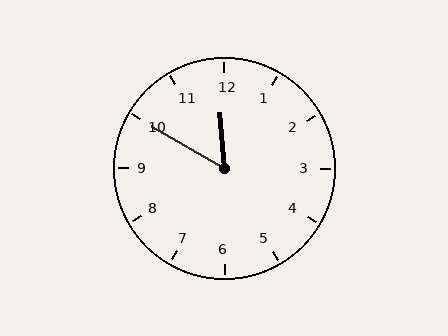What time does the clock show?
11:50.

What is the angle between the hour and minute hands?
Approximately 55 degrees.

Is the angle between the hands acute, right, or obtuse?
It is acute.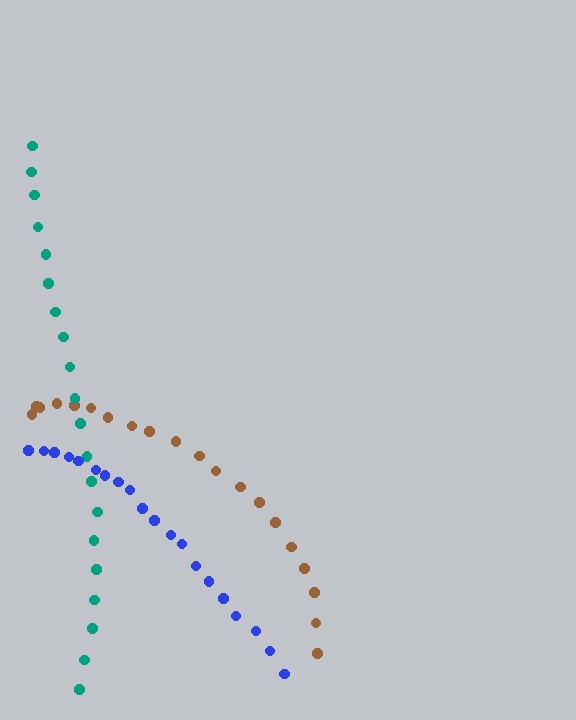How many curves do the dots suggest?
There are 3 distinct paths.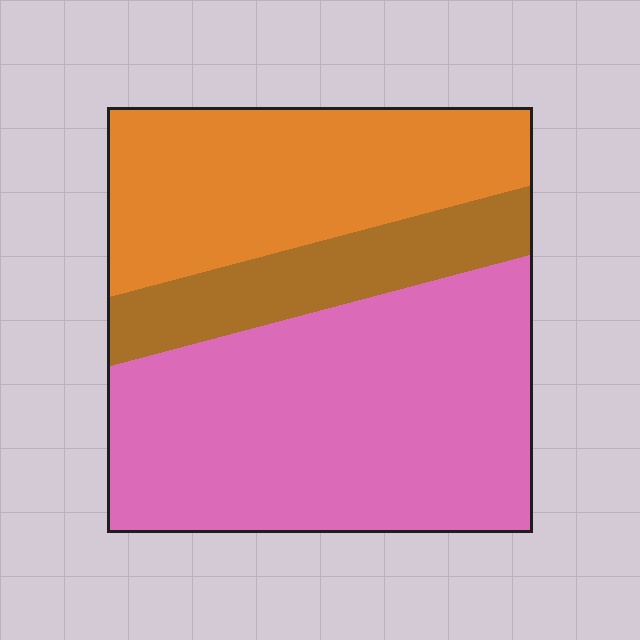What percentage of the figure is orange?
Orange covers around 30% of the figure.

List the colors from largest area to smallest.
From largest to smallest: pink, orange, brown.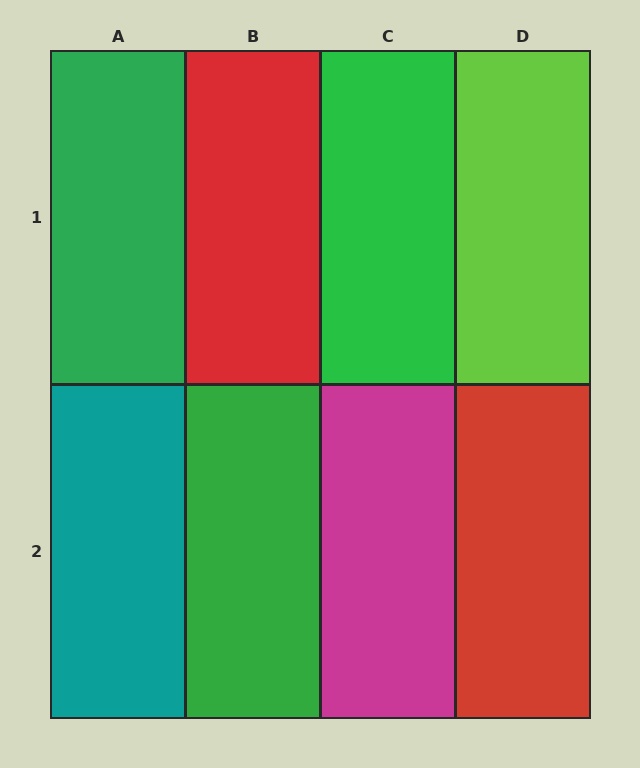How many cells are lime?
1 cell is lime.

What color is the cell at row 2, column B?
Green.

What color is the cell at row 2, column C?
Magenta.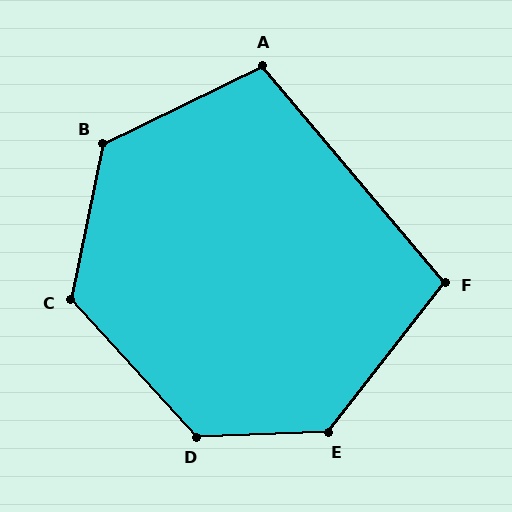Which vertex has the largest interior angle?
D, at approximately 130 degrees.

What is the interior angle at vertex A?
Approximately 104 degrees (obtuse).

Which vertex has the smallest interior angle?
F, at approximately 102 degrees.